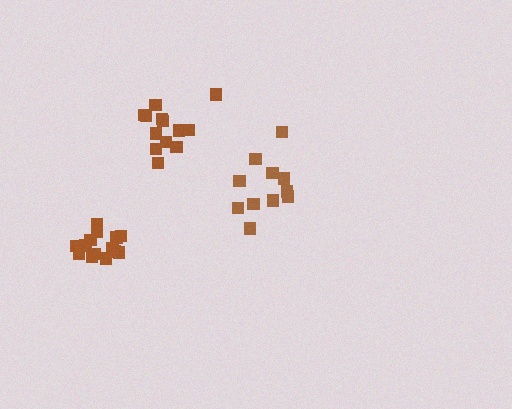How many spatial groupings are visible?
There are 3 spatial groupings.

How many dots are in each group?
Group 1: 11 dots, Group 2: 14 dots, Group 3: 13 dots (38 total).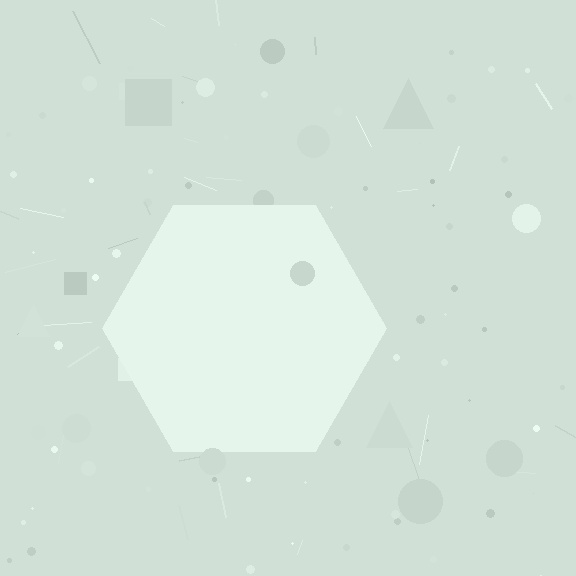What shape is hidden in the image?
A hexagon is hidden in the image.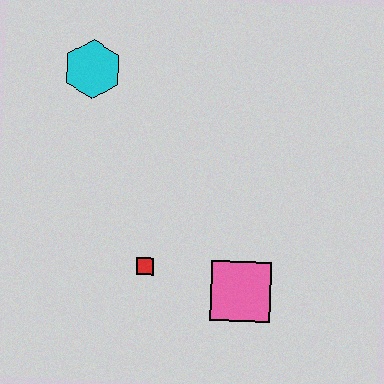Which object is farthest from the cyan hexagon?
The pink square is farthest from the cyan hexagon.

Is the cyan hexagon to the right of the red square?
No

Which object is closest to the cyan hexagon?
The red square is closest to the cyan hexagon.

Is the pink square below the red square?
Yes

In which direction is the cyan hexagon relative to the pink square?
The cyan hexagon is above the pink square.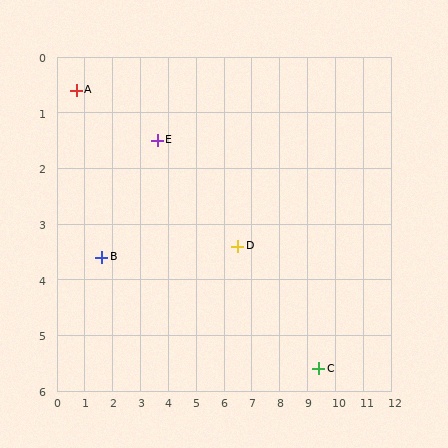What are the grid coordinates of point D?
Point D is at approximately (6.5, 3.4).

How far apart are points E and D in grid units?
Points E and D are about 3.5 grid units apart.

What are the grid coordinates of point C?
Point C is at approximately (9.4, 5.6).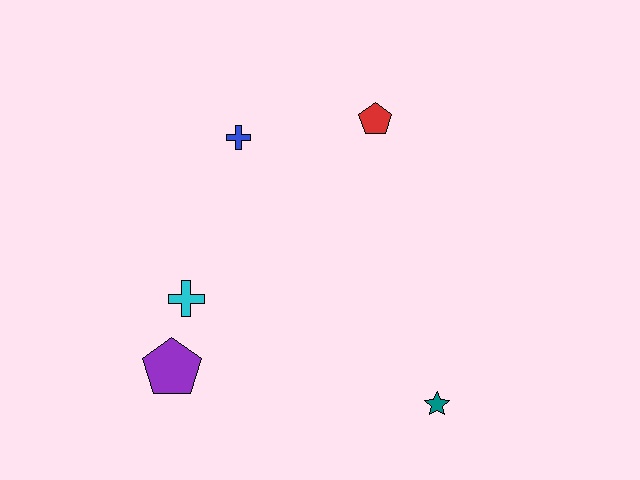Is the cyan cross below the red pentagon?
Yes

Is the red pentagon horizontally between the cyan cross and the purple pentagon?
No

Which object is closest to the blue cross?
The red pentagon is closest to the blue cross.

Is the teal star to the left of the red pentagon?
No